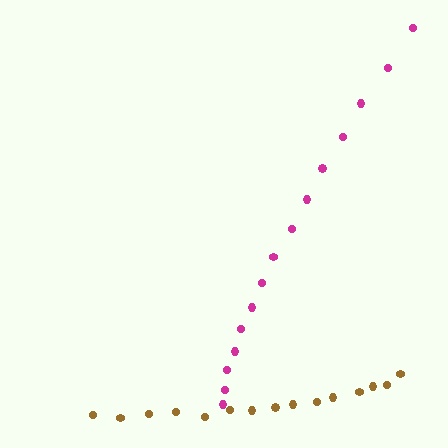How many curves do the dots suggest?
There are 2 distinct paths.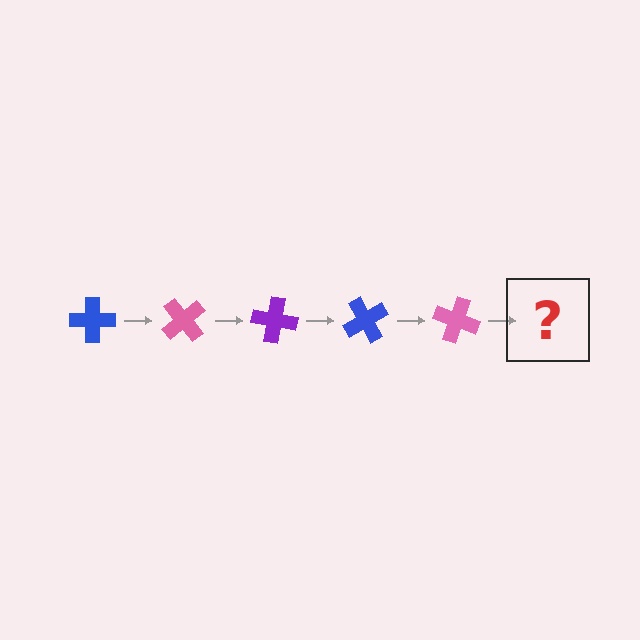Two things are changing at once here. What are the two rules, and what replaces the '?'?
The two rules are that it rotates 50 degrees each step and the color cycles through blue, pink, and purple. The '?' should be a purple cross, rotated 250 degrees from the start.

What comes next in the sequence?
The next element should be a purple cross, rotated 250 degrees from the start.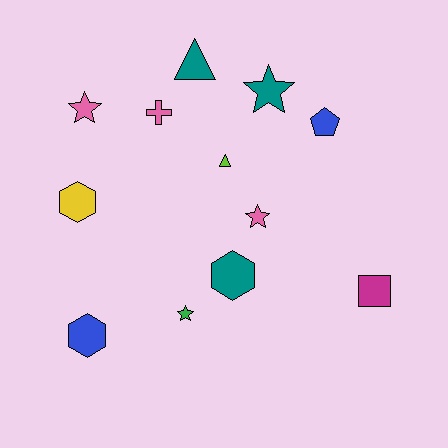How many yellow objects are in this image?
There is 1 yellow object.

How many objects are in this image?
There are 12 objects.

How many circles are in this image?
There are no circles.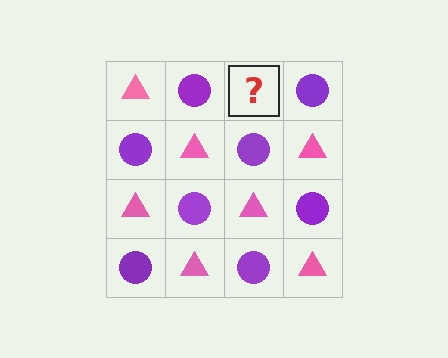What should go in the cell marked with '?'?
The missing cell should contain a pink triangle.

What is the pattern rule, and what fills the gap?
The rule is that it alternates pink triangle and purple circle in a checkerboard pattern. The gap should be filled with a pink triangle.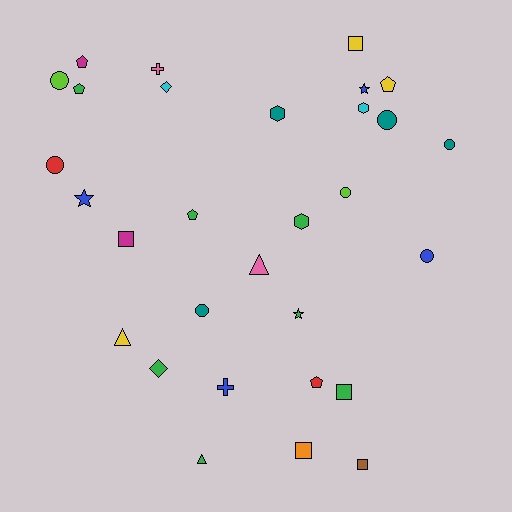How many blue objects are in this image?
There are 4 blue objects.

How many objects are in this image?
There are 30 objects.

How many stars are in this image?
There are 3 stars.